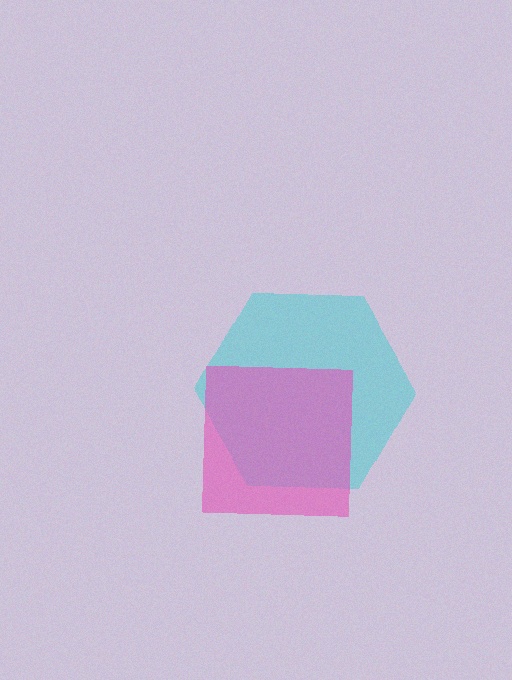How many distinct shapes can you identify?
There are 2 distinct shapes: a cyan hexagon, a pink square.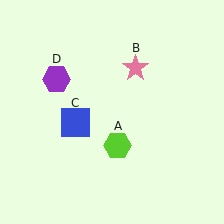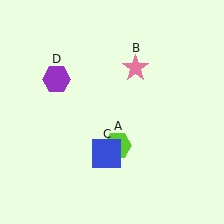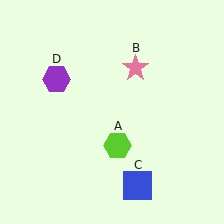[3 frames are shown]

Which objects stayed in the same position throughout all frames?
Lime hexagon (object A) and pink star (object B) and purple hexagon (object D) remained stationary.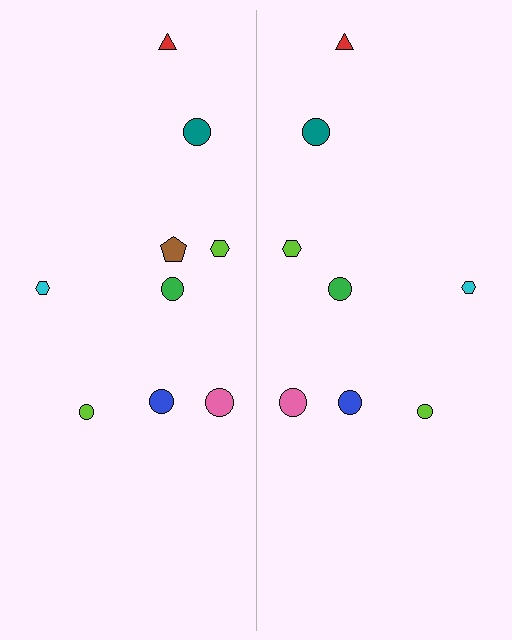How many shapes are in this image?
There are 17 shapes in this image.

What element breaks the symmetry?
A brown pentagon is missing from the right side.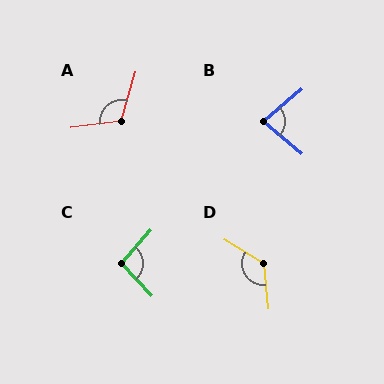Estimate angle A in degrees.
Approximately 114 degrees.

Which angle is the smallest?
B, at approximately 81 degrees.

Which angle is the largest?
D, at approximately 127 degrees.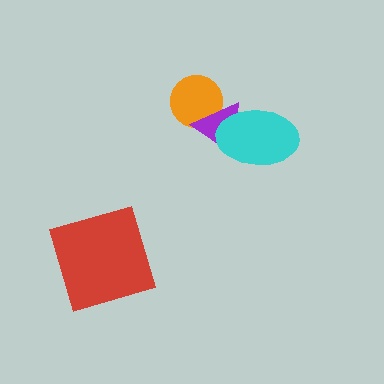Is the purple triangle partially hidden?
Yes, it is partially covered by another shape.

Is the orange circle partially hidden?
Yes, it is partially covered by another shape.